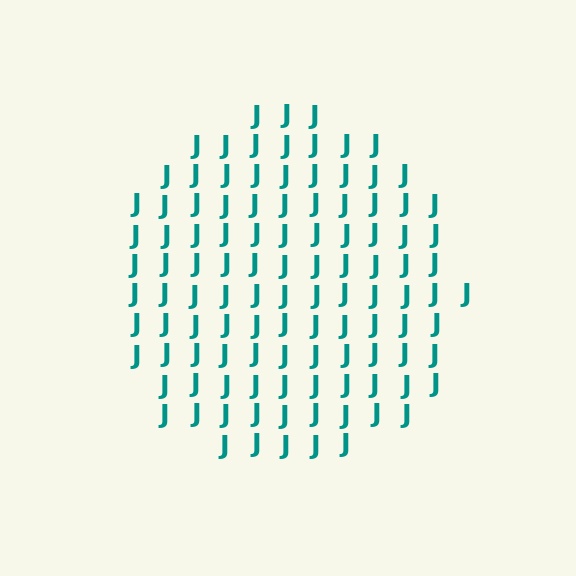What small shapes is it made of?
It is made of small letter J's.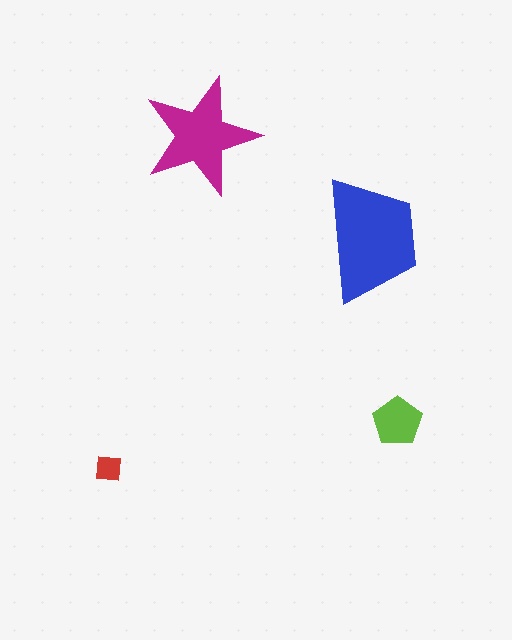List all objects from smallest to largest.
The red square, the lime pentagon, the magenta star, the blue trapezoid.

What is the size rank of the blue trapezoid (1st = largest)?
1st.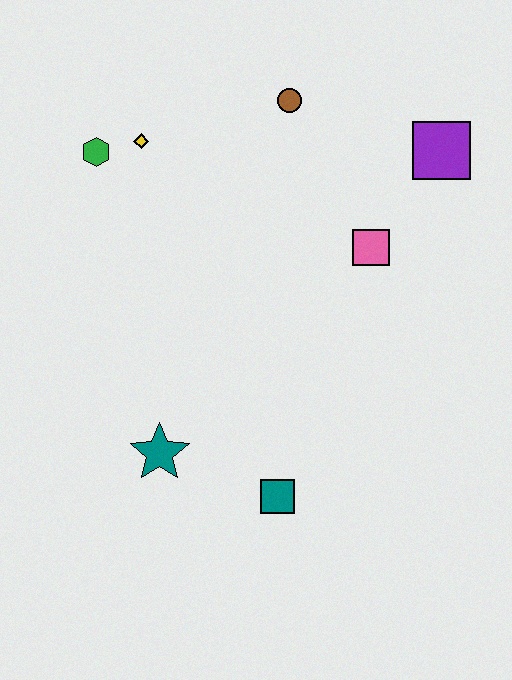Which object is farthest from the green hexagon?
The teal square is farthest from the green hexagon.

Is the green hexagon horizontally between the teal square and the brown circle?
No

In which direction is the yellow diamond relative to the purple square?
The yellow diamond is to the left of the purple square.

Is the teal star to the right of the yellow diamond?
Yes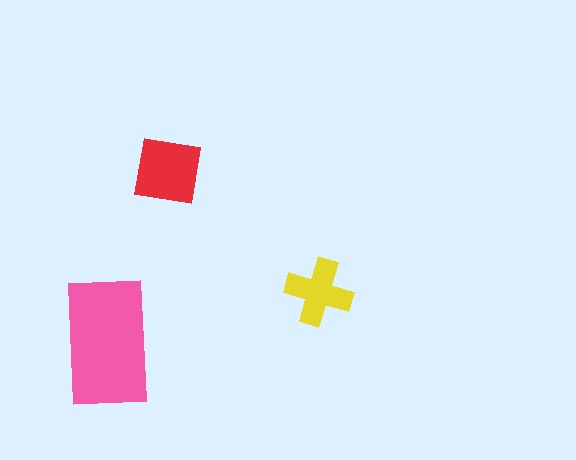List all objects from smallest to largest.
The yellow cross, the red square, the pink rectangle.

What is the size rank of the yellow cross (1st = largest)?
3rd.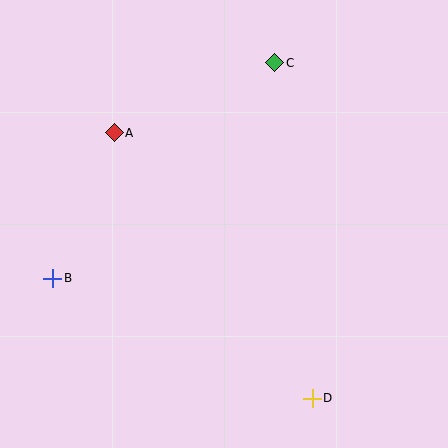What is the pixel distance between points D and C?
The distance between D and C is 338 pixels.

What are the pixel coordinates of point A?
Point A is at (114, 133).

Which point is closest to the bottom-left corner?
Point B is closest to the bottom-left corner.